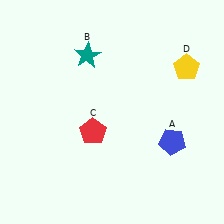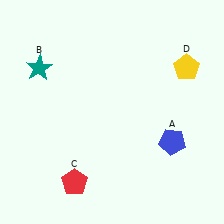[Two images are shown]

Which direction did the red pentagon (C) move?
The red pentagon (C) moved down.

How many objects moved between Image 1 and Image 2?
2 objects moved between the two images.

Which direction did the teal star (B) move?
The teal star (B) moved left.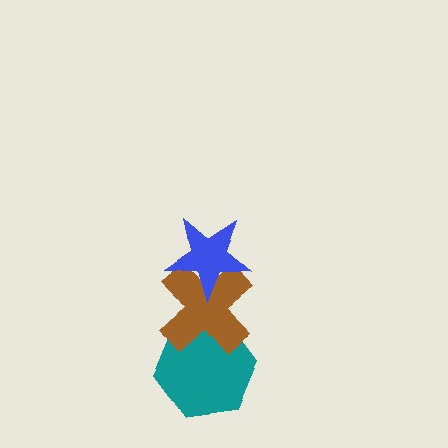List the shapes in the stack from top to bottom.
From top to bottom: the blue star, the brown cross, the teal hexagon.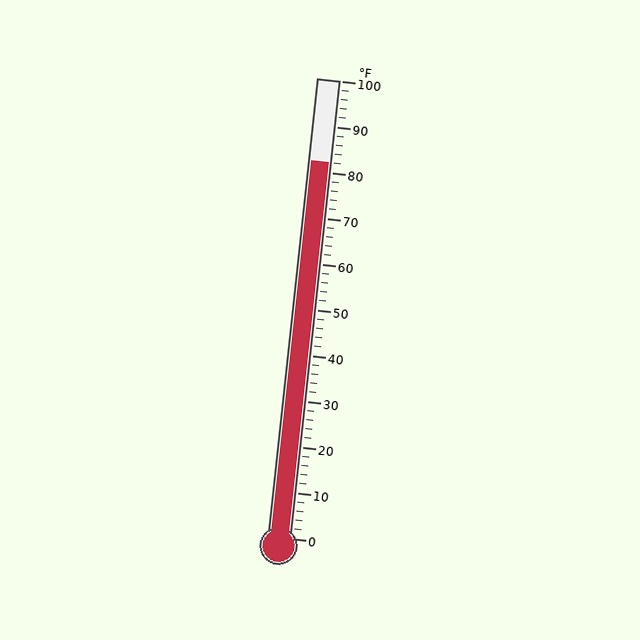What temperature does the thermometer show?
The thermometer shows approximately 82°F.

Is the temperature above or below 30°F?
The temperature is above 30°F.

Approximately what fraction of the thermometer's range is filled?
The thermometer is filled to approximately 80% of its range.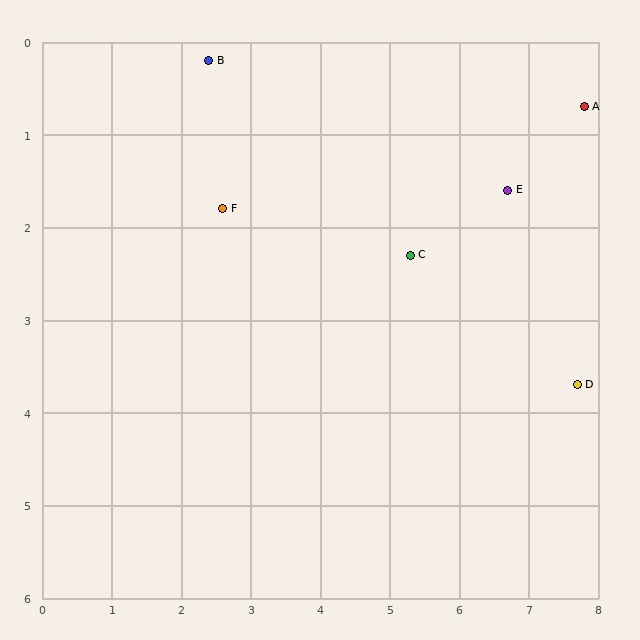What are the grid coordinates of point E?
Point E is at approximately (6.7, 1.6).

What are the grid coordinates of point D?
Point D is at approximately (7.7, 3.7).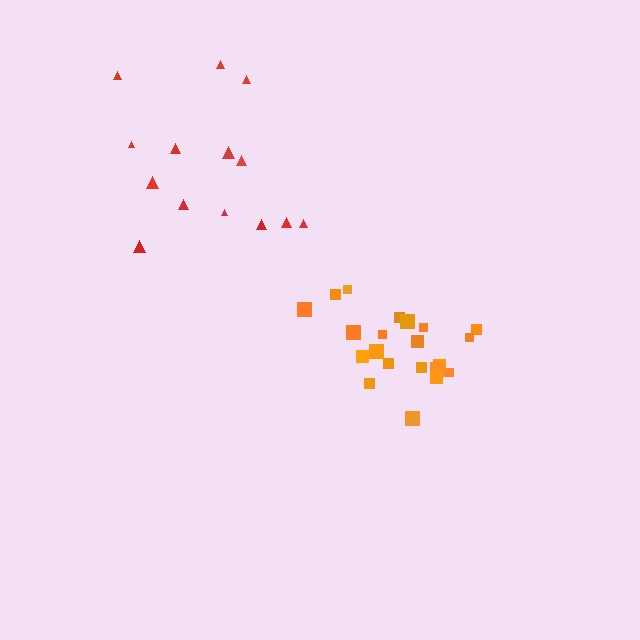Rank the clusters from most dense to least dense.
orange, red.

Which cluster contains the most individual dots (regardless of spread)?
Orange (21).